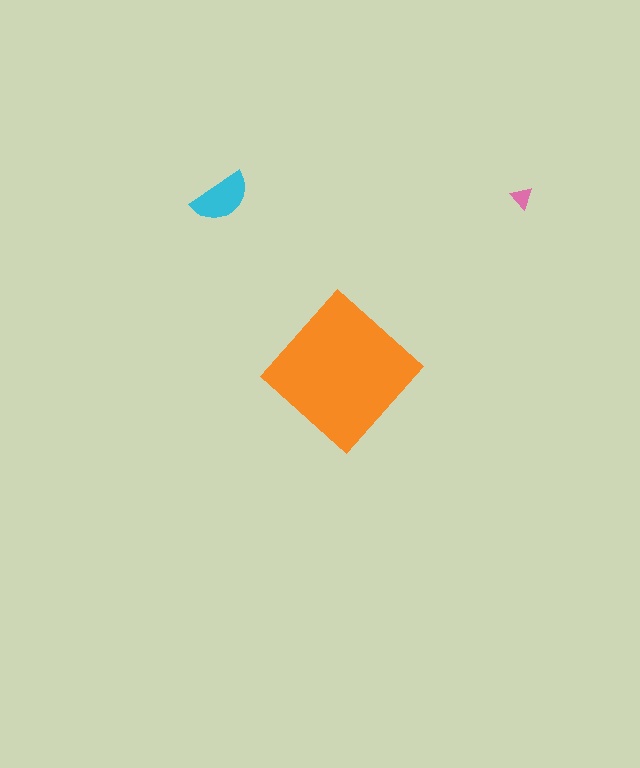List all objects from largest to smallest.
The orange diamond, the cyan semicircle, the pink triangle.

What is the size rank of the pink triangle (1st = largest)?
3rd.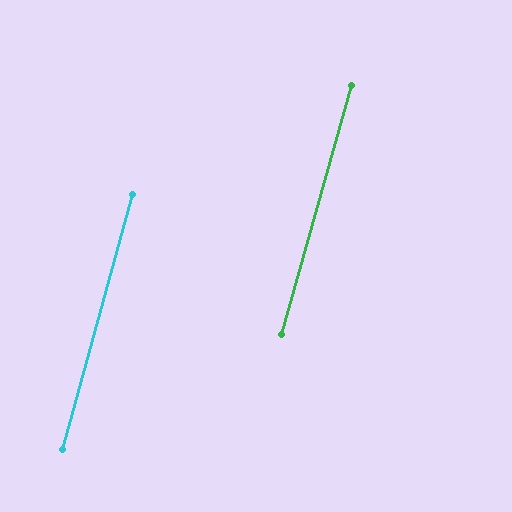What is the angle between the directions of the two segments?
Approximately 0 degrees.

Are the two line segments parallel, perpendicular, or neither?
Parallel — their directions differ by only 0.2°.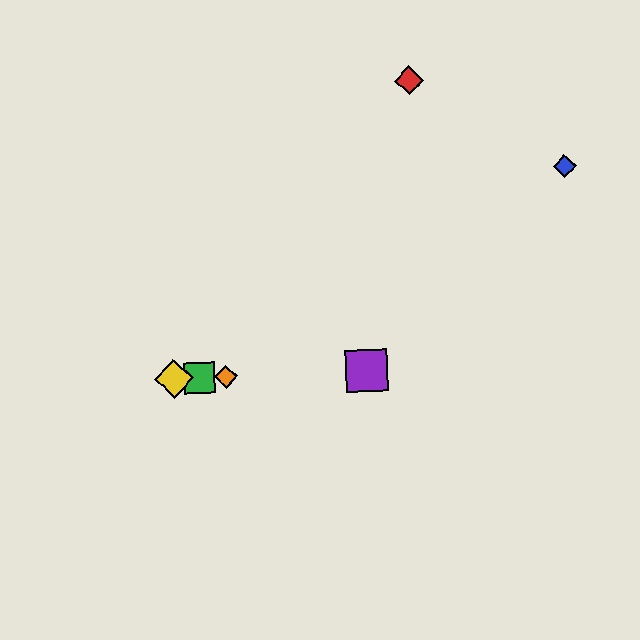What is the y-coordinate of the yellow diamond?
The yellow diamond is at y≈379.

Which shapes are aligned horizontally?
The green square, the yellow diamond, the purple square, the orange diamond are aligned horizontally.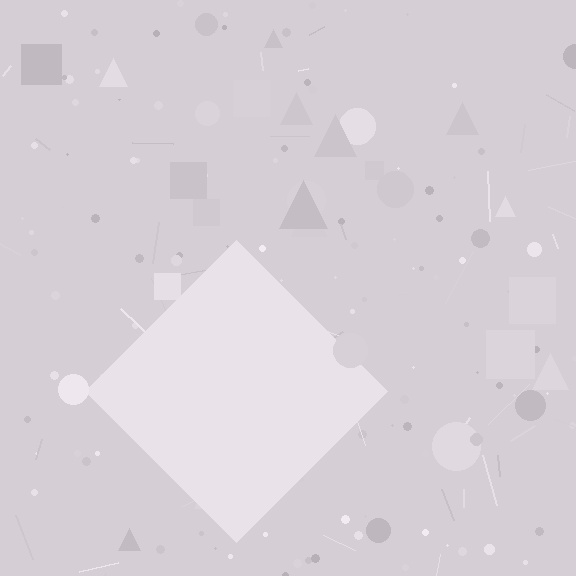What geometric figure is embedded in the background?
A diamond is embedded in the background.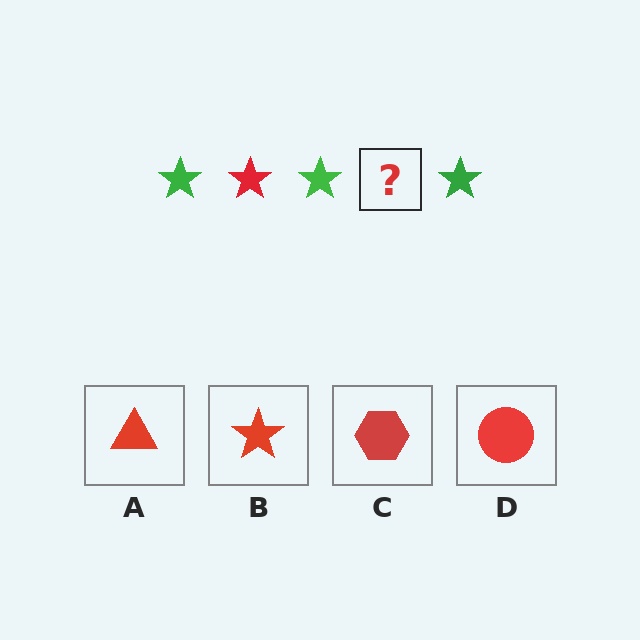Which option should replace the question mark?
Option B.